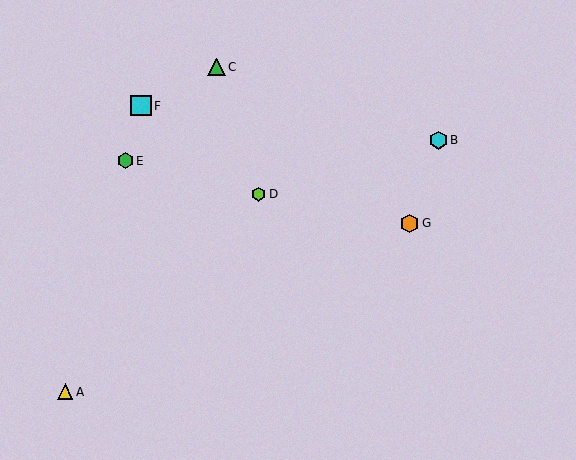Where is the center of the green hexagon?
The center of the green hexagon is at (125, 161).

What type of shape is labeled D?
Shape D is a lime hexagon.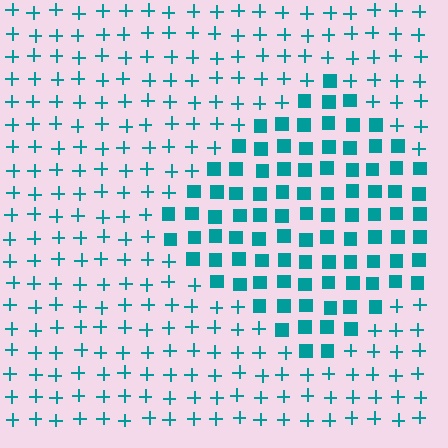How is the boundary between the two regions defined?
The boundary is defined by a change in element shape: squares inside vs. plus signs outside. All elements share the same color and spacing.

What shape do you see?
I see a diamond.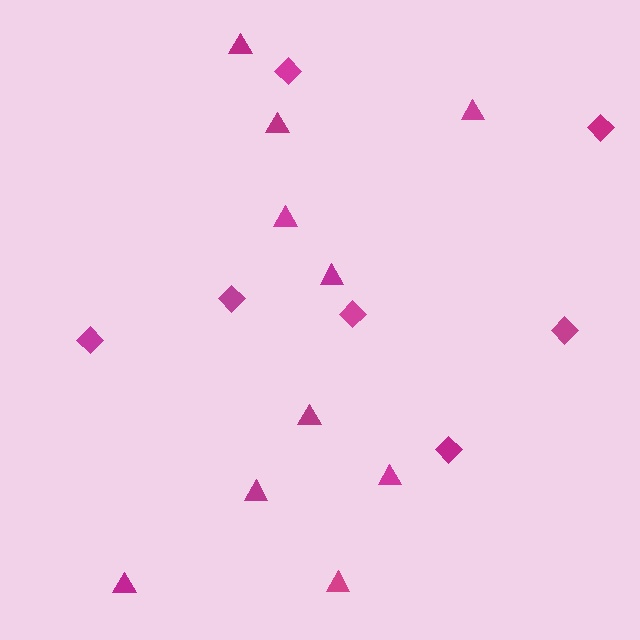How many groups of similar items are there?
There are 2 groups: one group of triangles (10) and one group of diamonds (7).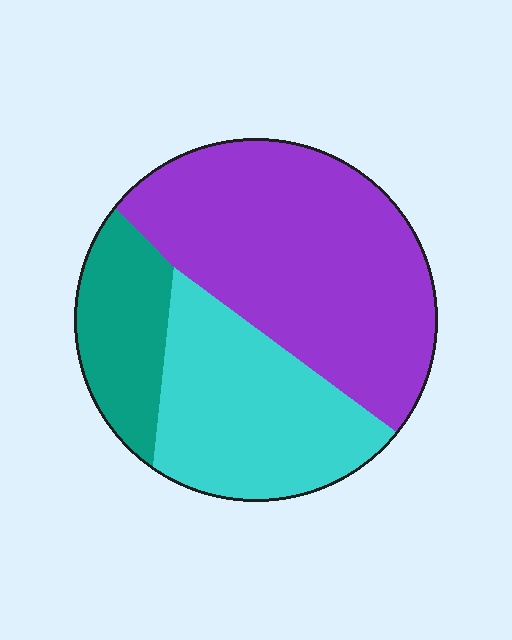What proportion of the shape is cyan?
Cyan takes up between a sixth and a third of the shape.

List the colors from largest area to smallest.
From largest to smallest: purple, cyan, teal.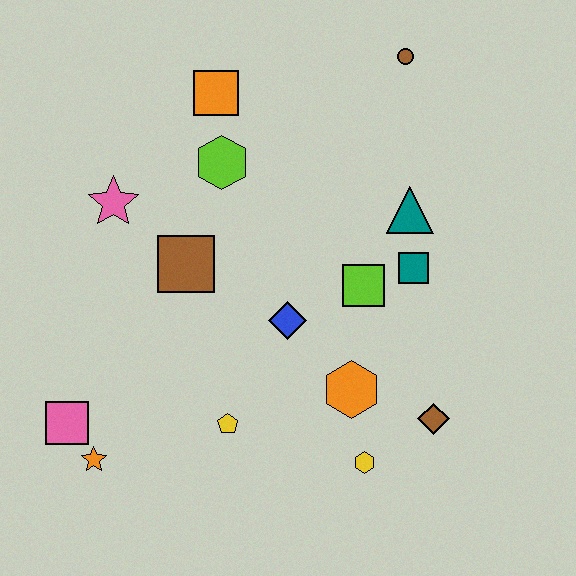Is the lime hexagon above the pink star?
Yes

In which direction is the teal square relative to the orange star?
The teal square is to the right of the orange star.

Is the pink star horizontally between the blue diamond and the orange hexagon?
No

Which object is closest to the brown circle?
The teal triangle is closest to the brown circle.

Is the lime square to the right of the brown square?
Yes